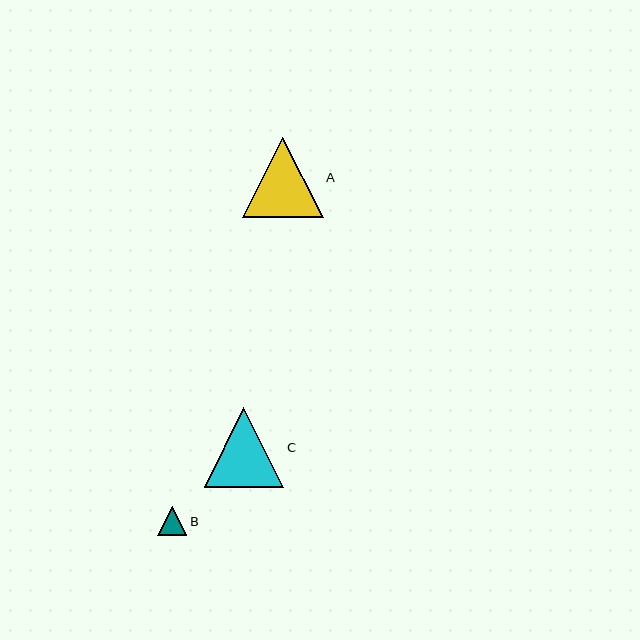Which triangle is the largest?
Triangle A is the largest with a size of approximately 80 pixels.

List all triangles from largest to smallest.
From largest to smallest: A, C, B.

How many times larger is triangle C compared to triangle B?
Triangle C is approximately 2.7 times the size of triangle B.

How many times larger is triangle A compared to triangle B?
Triangle A is approximately 2.8 times the size of triangle B.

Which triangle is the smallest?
Triangle B is the smallest with a size of approximately 29 pixels.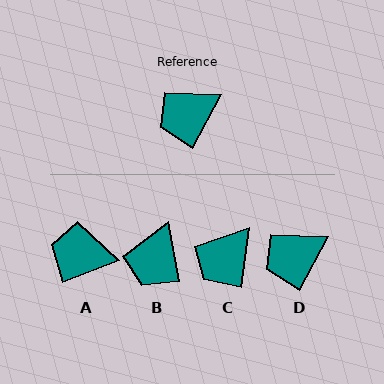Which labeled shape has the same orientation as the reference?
D.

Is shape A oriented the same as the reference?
No, it is off by about 41 degrees.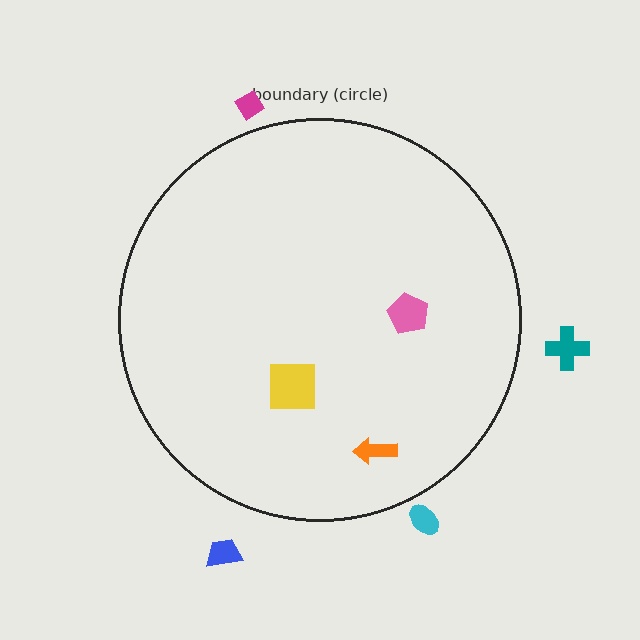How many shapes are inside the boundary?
3 inside, 4 outside.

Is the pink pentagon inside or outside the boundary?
Inside.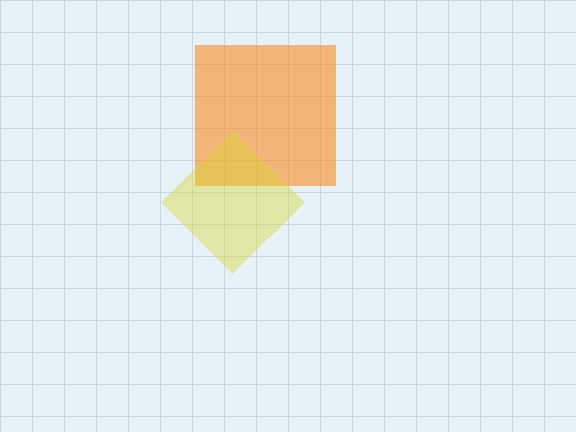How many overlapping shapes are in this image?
There are 2 overlapping shapes in the image.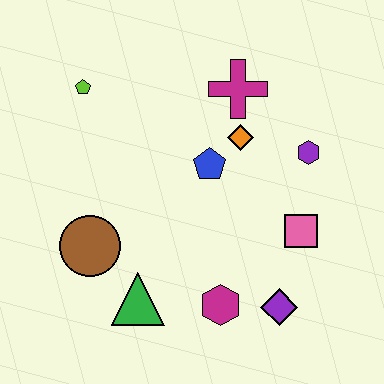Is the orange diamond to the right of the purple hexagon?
No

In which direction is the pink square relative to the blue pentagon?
The pink square is to the right of the blue pentagon.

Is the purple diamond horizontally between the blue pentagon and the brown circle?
No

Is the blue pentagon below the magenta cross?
Yes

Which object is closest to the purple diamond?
The magenta hexagon is closest to the purple diamond.